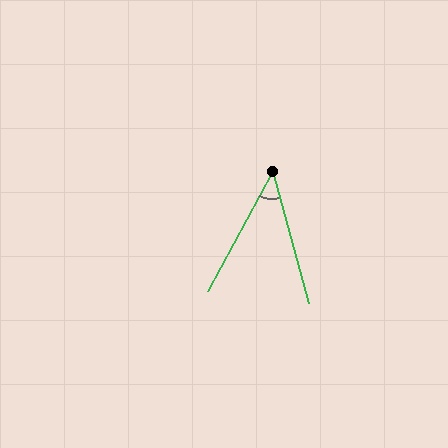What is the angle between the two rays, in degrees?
Approximately 44 degrees.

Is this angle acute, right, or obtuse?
It is acute.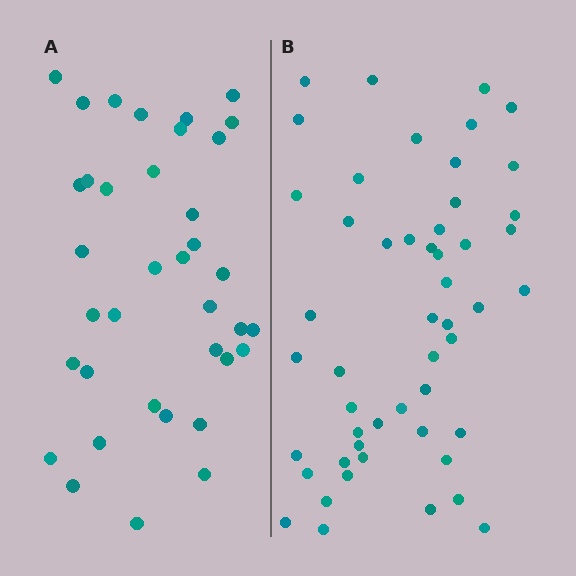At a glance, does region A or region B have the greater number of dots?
Region B (the right region) has more dots.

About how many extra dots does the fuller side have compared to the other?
Region B has approximately 15 more dots than region A.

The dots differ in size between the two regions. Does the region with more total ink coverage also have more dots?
No. Region A has more total ink coverage because its dots are larger, but region B actually contains more individual dots. Total area can be misleading — the number of items is what matters here.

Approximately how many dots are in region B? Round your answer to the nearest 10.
About 50 dots. (The exact count is 51, which rounds to 50.)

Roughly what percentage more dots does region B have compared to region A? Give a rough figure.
About 40% more.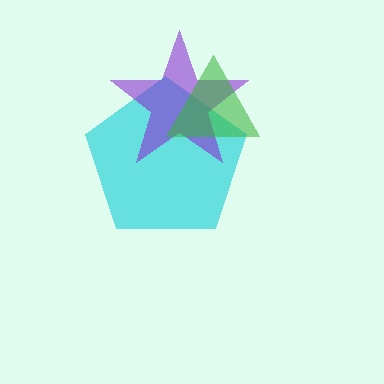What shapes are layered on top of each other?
The layered shapes are: a cyan pentagon, a purple star, a green triangle.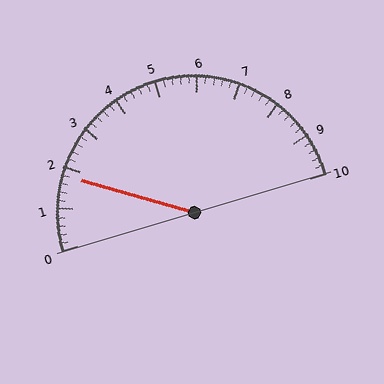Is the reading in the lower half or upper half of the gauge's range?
The reading is in the lower half of the range (0 to 10).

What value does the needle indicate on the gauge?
The needle indicates approximately 1.8.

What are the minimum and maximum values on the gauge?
The gauge ranges from 0 to 10.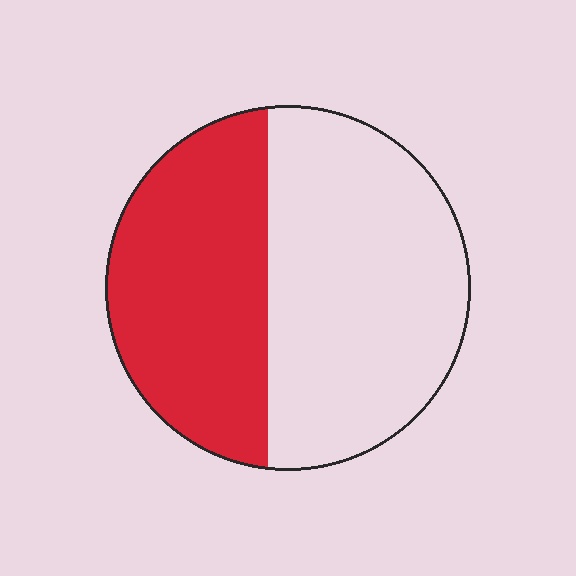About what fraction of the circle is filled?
About two fifths (2/5).